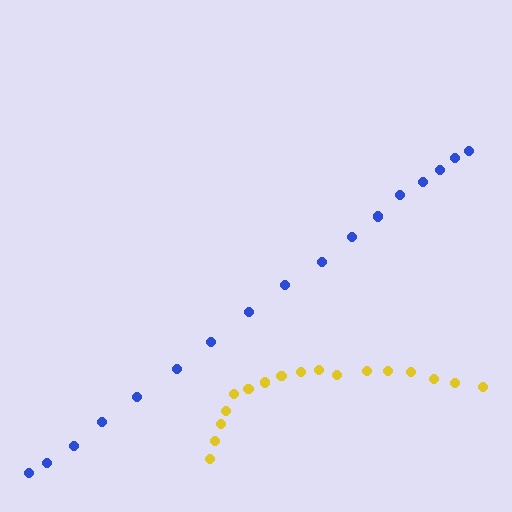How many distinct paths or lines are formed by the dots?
There are 2 distinct paths.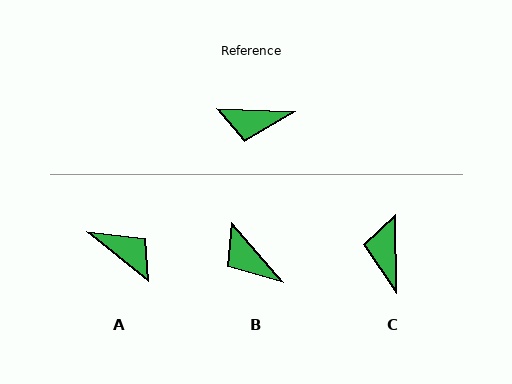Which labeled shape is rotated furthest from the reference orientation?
A, about 143 degrees away.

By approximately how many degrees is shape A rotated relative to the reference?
Approximately 143 degrees counter-clockwise.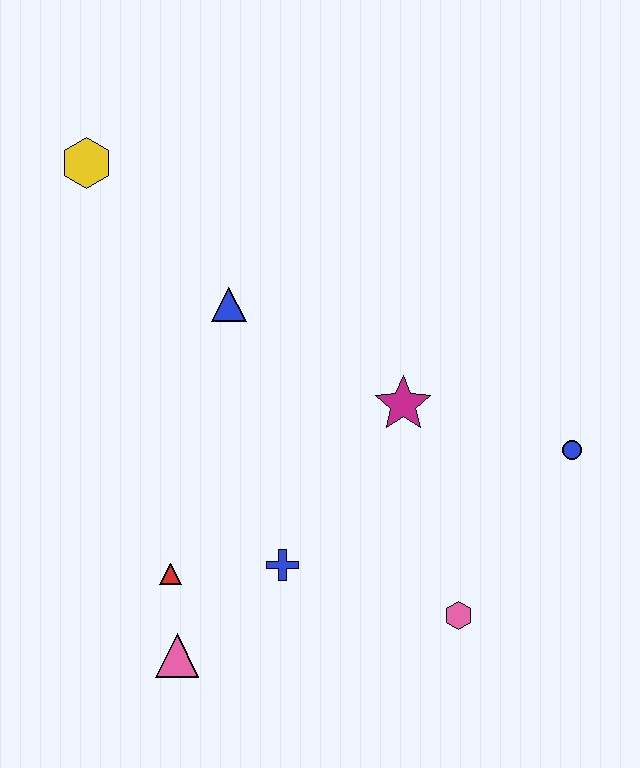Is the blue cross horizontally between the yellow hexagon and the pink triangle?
No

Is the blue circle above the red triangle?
Yes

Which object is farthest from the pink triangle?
The yellow hexagon is farthest from the pink triangle.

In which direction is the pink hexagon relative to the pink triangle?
The pink hexagon is to the right of the pink triangle.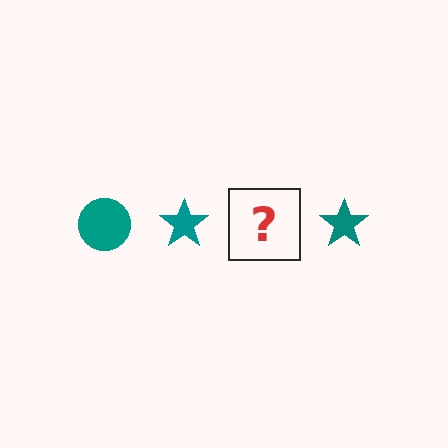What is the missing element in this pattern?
The missing element is a teal circle.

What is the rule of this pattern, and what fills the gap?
The rule is that the pattern cycles through circle, star shapes in teal. The gap should be filled with a teal circle.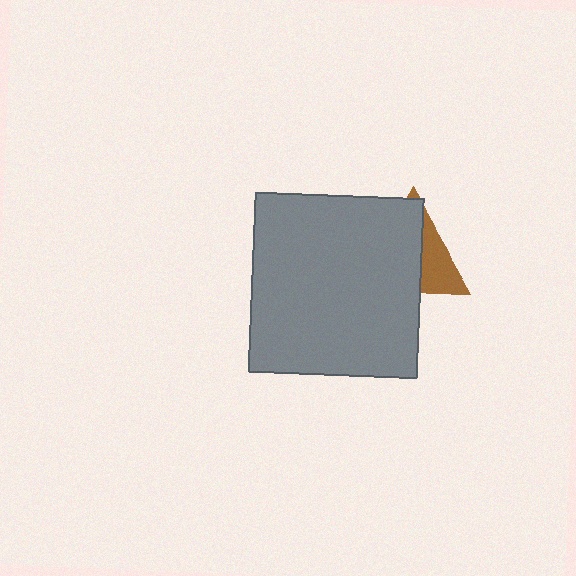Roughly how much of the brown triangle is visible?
A small part of it is visible (roughly 34%).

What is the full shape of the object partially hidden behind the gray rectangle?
The partially hidden object is a brown triangle.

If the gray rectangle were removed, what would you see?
You would see the complete brown triangle.